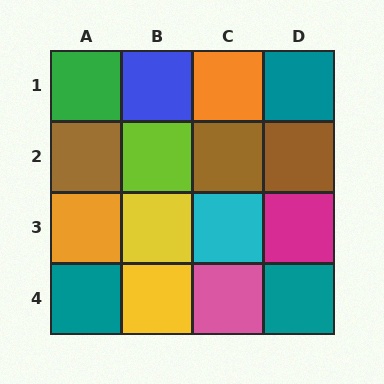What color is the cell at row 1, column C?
Orange.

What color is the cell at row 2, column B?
Lime.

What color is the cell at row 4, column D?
Teal.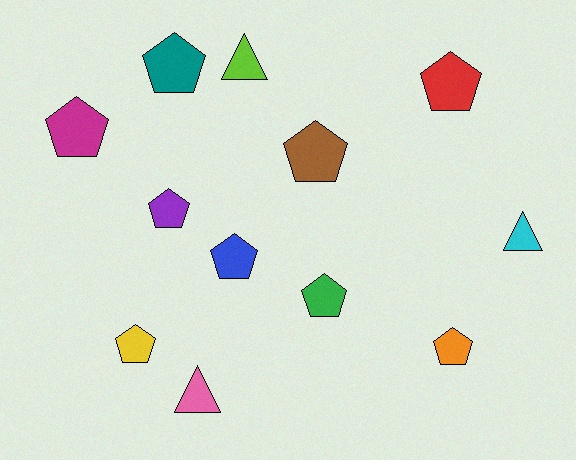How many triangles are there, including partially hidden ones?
There are 3 triangles.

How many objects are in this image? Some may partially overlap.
There are 12 objects.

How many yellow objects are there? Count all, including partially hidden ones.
There is 1 yellow object.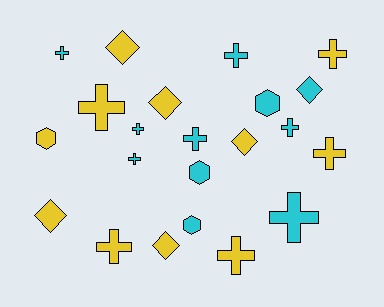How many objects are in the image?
There are 22 objects.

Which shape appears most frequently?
Cross, with 12 objects.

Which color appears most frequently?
Yellow, with 11 objects.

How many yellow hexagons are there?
There is 1 yellow hexagon.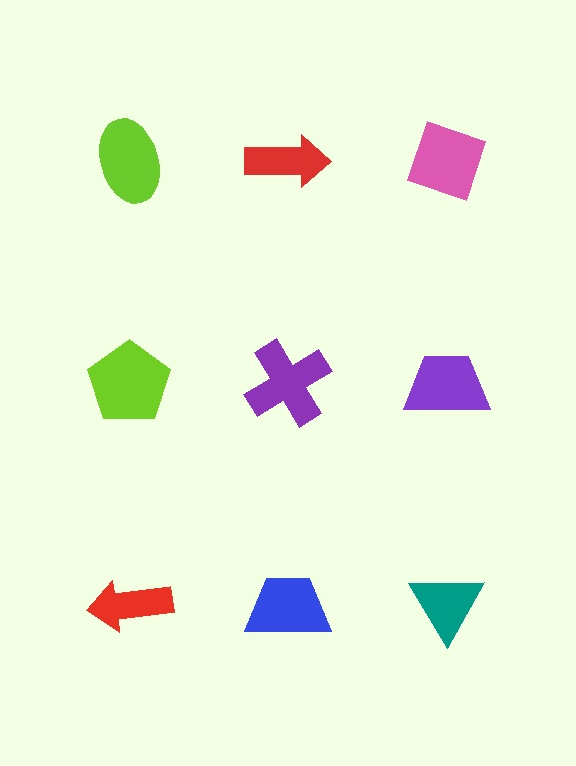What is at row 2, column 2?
A purple cross.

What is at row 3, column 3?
A teal triangle.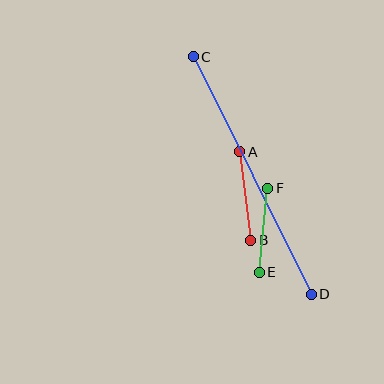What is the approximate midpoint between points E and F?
The midpoint is at approximately (264, 230) pixels.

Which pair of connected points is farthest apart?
Points C and D are farthest apart.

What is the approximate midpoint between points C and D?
The midpoint is at approximately (252, 176) pixels.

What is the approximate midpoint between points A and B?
The midpoint is at approximately (245, 196) pixels.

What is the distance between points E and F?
The distance is approximately 84 pixels.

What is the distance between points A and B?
The distance is approximately 89 pixels.